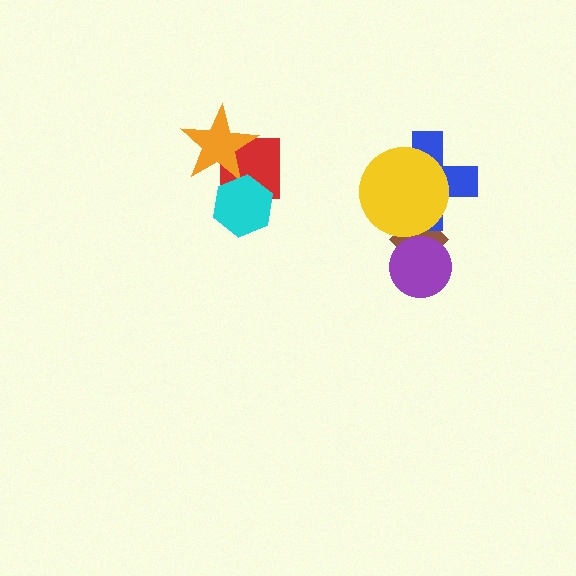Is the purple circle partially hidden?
No, no other shape covers it.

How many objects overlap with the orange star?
2 objects overlap with the orange star.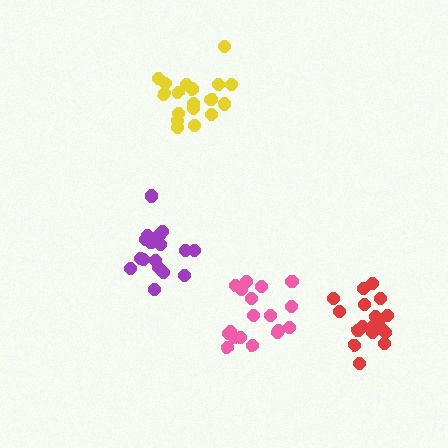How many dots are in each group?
Group 1: 18 dots, Group 2: 18 dots, Group 3: 17 dots, Group 4: 18 dots (71 total).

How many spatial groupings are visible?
There are 4 spatial groupings.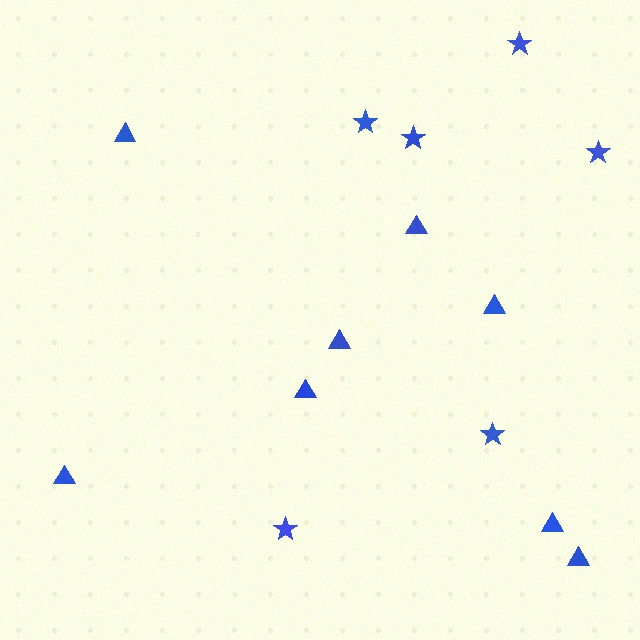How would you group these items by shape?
There are 2 groups: one group of stars (6) and one group of triangles (8).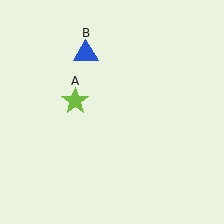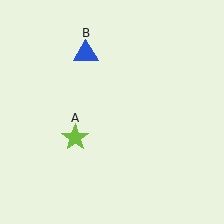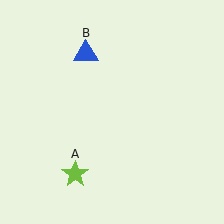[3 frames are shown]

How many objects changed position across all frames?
1 object changed position: lime star (object A).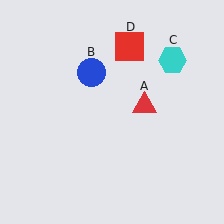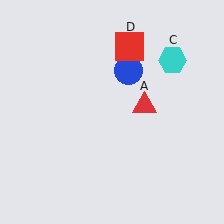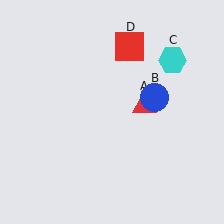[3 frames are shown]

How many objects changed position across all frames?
1 object changed position: blue circle (object B).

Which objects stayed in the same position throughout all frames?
Red triangle (object A) and cyan hexagon (object C) and red square (object D) remained stationary.